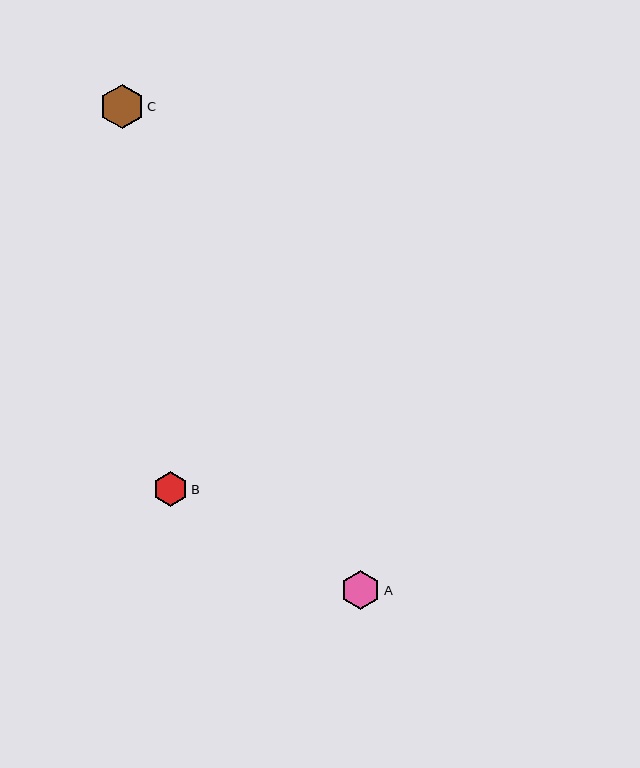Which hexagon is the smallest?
Hexagon B is the smallest with a size of approximately 34 pixels.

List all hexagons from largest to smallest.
From largest to smallest: C, A, B.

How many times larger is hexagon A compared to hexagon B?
Hexagon A is approximately 1.1 times the size of hexagon B.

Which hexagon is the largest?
Hexagon C is the largest with a size of approximately 44 pixels.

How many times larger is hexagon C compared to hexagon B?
Hexagon C is approximately 1.3 times the size of hexagon B.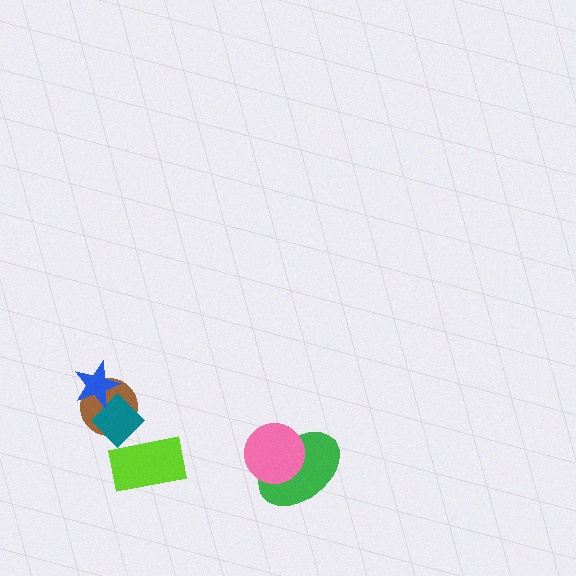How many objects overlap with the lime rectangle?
1 object overlaps with the lime rectangle.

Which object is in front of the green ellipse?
The pink circle is in front of the green ellipse.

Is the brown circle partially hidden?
Yes, it is partially covered by another shape.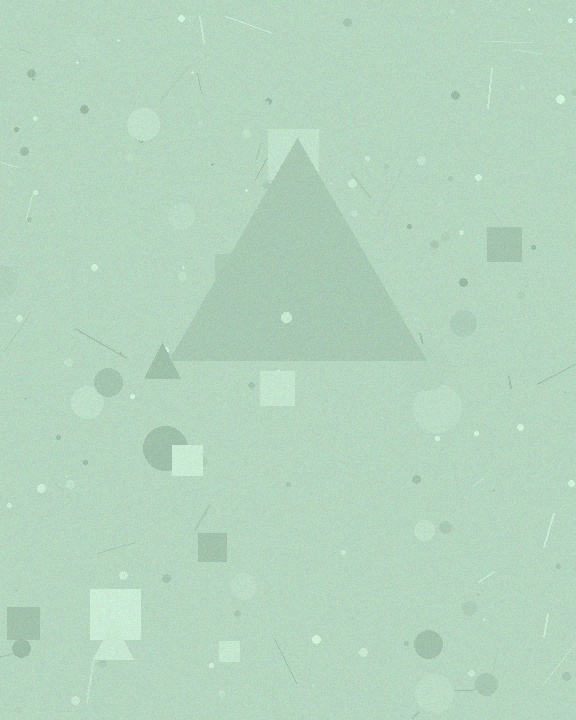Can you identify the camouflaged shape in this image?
The camouflaged shape is a triangle.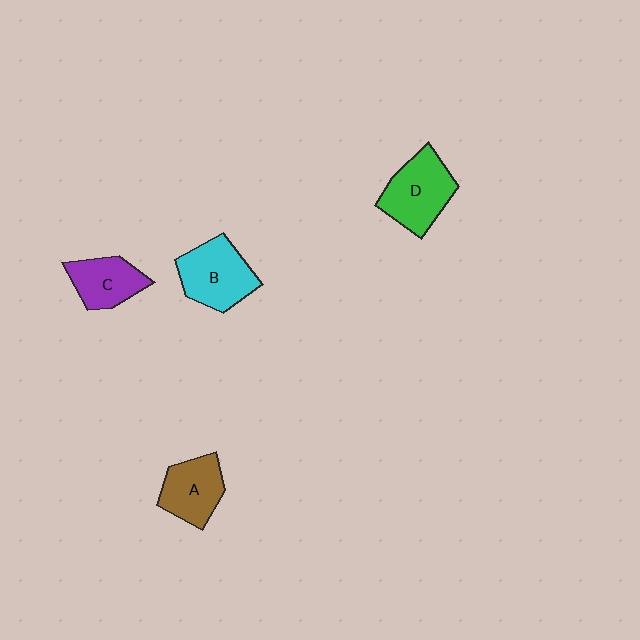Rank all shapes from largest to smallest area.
From largest to smallest: D (green), B (cyan), A (brown), C (purple).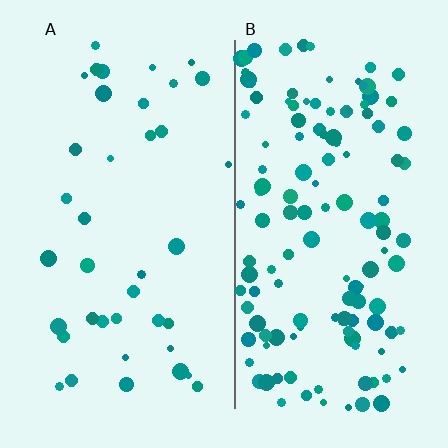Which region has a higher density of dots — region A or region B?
B (the right).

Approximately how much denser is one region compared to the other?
Approximately 3.5× — region B over region A.